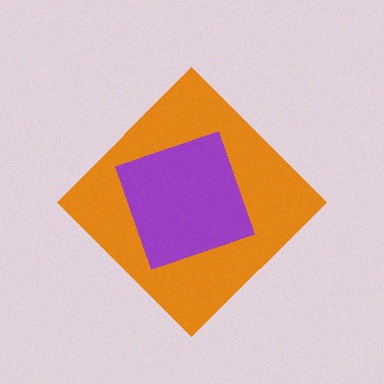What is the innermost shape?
The purple square.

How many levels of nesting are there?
2.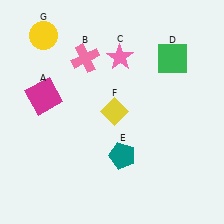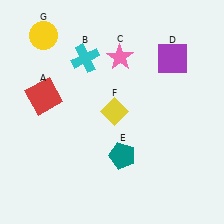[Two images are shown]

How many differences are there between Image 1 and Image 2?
There are 3 differences between the two images.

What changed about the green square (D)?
In Image 1, D is green. In Image 2, it changed to purple.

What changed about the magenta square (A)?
In Image 1, A is magenta. In Image 2, it changed to red.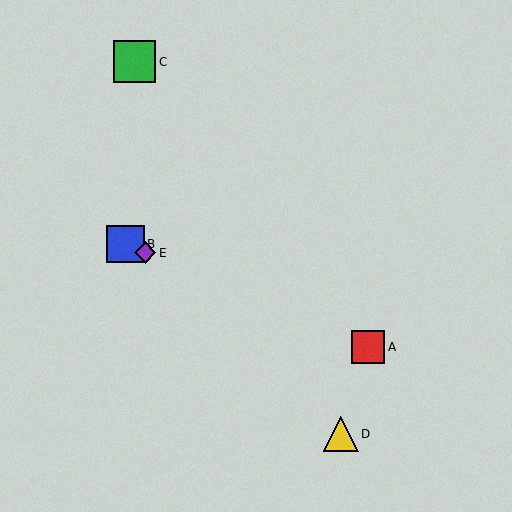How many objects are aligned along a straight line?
3 objects (A, B, E) are aligned along a straight line.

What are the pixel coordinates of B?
Object B is at (125, 244).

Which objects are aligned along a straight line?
Objects A, B, E are aligned along a straight line.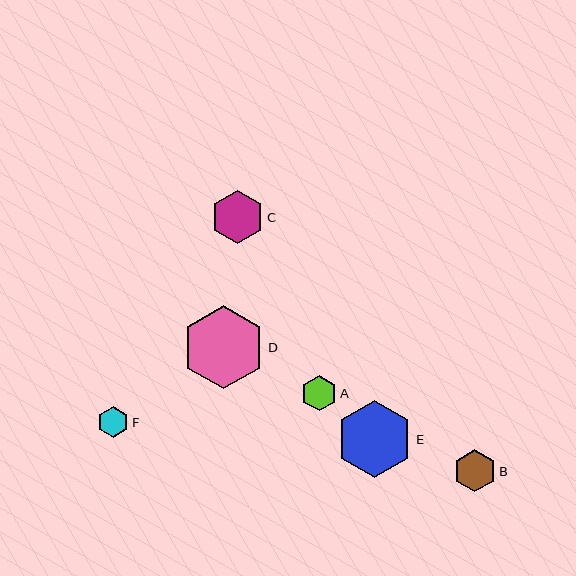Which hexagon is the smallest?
Hexagon F is the smallest with a size of approximately 31 pixels.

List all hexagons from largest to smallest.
From largest to smallest: D, E, C, B, A, F.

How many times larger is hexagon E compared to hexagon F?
Hexagon E is approximately 2.5 times the size of hexagon F.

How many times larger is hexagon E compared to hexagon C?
Hexagon E is approximately 1.4 times the size of hexagon C.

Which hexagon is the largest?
Hexagon D is the largest with a size of approximately 83 pixels.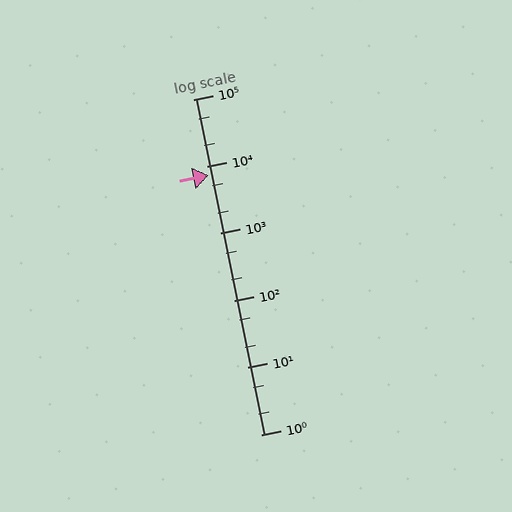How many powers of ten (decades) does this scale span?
The scale spans 5 decades, from 1 to 100000.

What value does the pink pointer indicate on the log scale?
The pointer indicates approximately 7400.